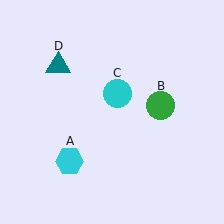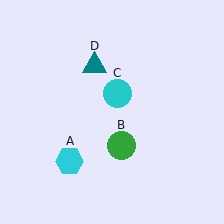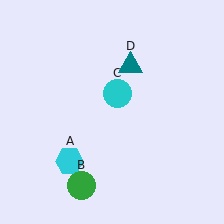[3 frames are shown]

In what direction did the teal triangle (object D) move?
The teal triangle (object D) moved right.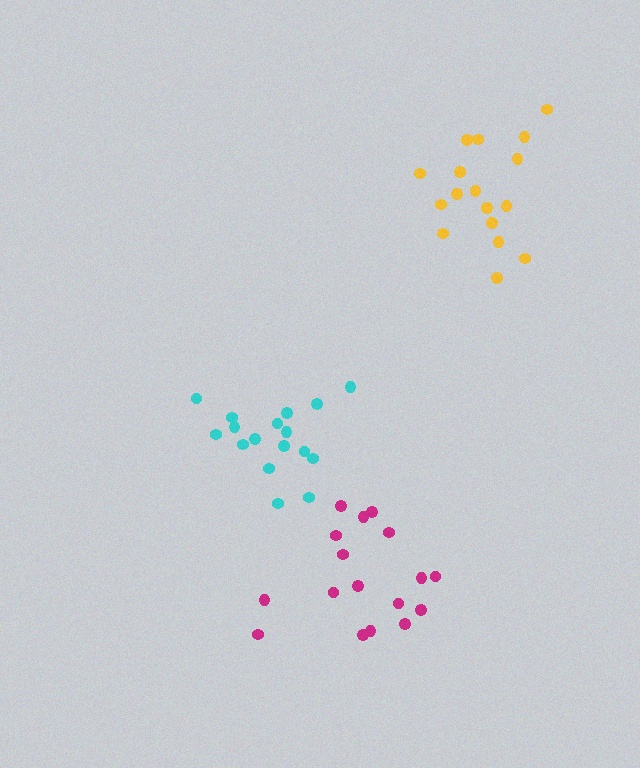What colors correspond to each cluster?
The clusters are colored: yellow, cyan, magenta.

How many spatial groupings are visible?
There are 3 spatial groupings.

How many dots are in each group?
Group 1: 17 dots, Group 2: 17 dots, Group 3: 17 dots (51 total).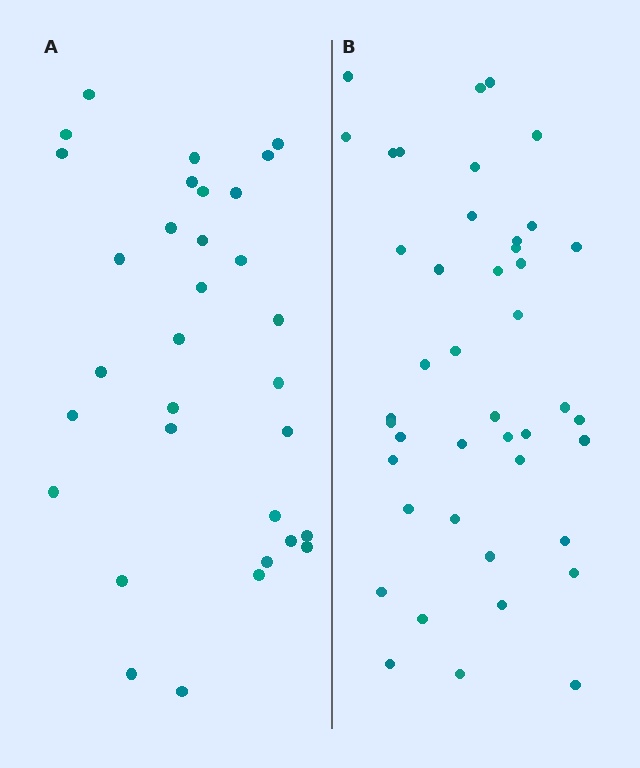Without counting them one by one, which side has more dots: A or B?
Region B (the right region) has more dots.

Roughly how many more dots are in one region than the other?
Region B has roughly 12 or so more dots than region A.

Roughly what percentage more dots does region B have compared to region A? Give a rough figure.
About 35% more.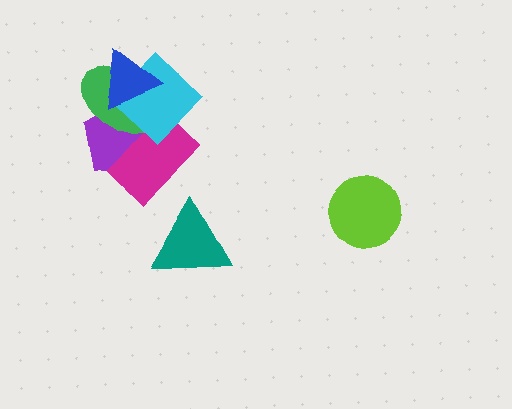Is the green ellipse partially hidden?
Yes, it is partially covered by another shape.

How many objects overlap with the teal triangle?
0 objects overlap with the teal triangle.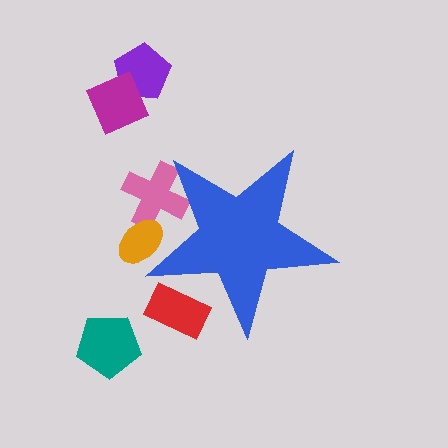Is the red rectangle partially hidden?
Yes, the red rectangle is partially hidden behind the blue star.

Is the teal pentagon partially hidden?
No, the teal pentagon is fully visible.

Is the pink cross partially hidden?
Yes, the pink cross is partially hidden behind the blue star.